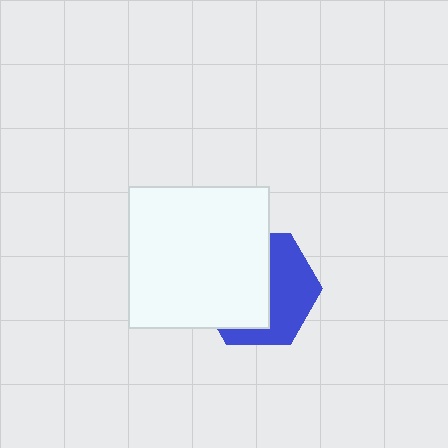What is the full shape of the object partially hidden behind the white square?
The partially hidden object is a blue hexagon.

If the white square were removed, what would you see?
You would see the complete blue hexagon.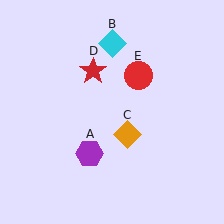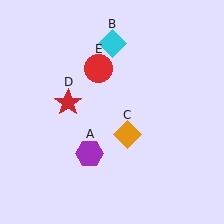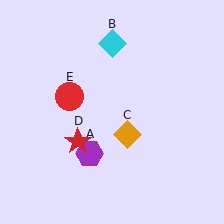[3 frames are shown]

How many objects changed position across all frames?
2 objects changed position: red star (object D), red circle (object E).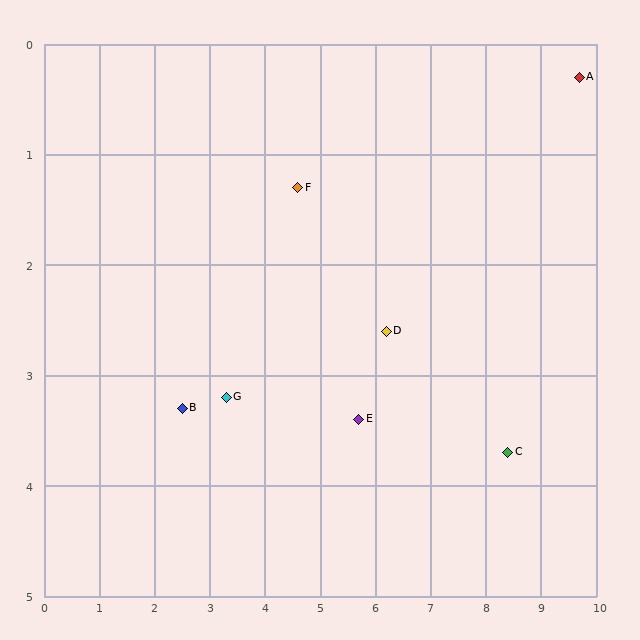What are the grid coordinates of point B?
Point B is at approximately (2.5, 3.3).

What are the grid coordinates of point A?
Point A is at approximately (9.7, 0.3).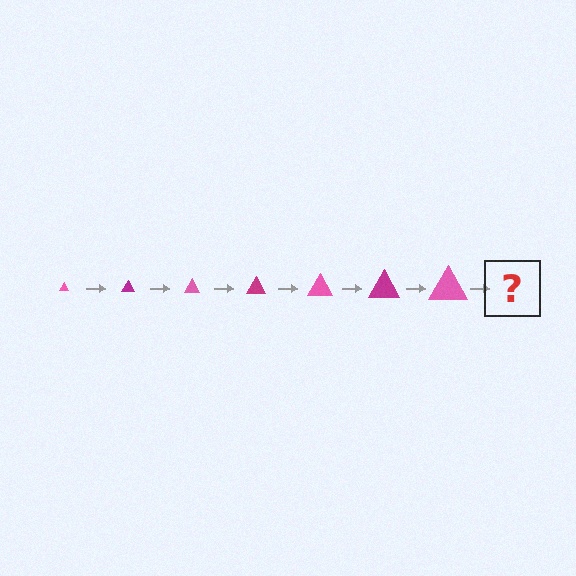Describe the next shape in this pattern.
It should be a magenta triangle, larger than the previous one.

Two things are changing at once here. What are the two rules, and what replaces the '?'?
The two rules are that the triangle grows larger each step and the color cycles through pink and magenta. The '?' should be a magenta triangle, larger than the previous one.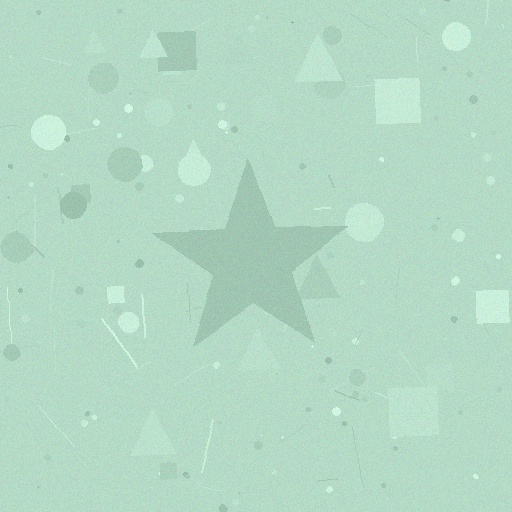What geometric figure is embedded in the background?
A star is embedded in the background.